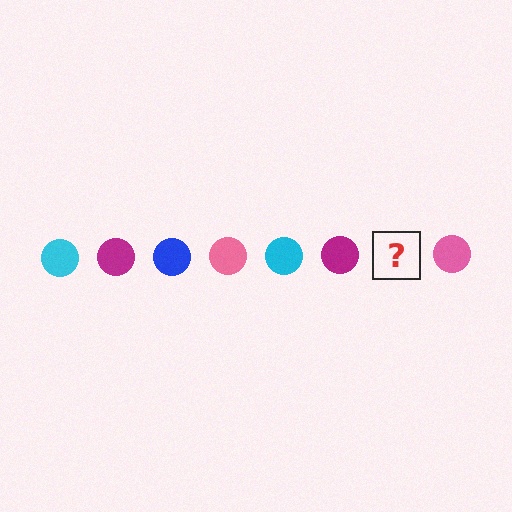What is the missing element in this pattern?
The missing element is a blue circle.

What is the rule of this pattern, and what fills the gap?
The rule is that the pattern cycles through cyan, magenta, blue, pink circles. The gap should be filled with a blue circle.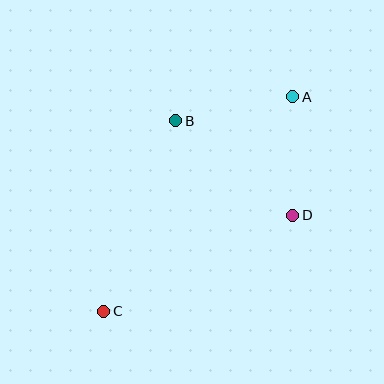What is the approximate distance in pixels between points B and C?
The distance between B and C is approximately 204 pixels.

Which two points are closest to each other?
Points A and D are closest to each other.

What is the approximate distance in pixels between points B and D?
The distance between B and D is approximately 150 pixels.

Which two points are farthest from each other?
Points A and C are farthest from each other.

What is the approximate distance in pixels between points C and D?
The distance between C and D is approximately 212 pixels.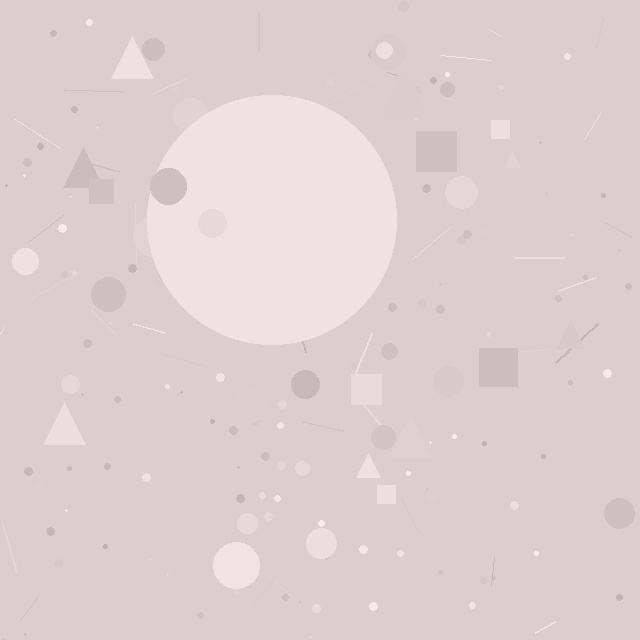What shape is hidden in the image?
A circle is hidden in the image.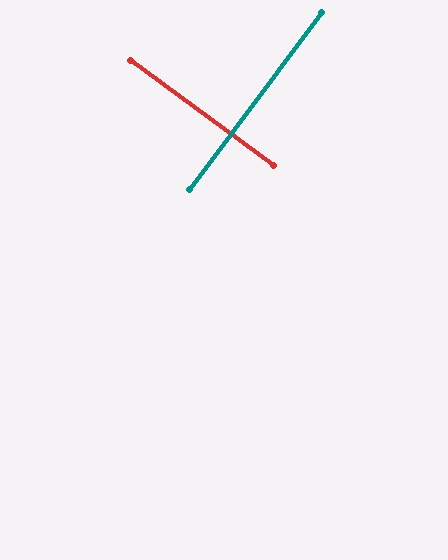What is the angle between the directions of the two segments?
Approximately 90 degrees.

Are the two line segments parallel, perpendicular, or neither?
Perpendicular — they meet at approximately 90°.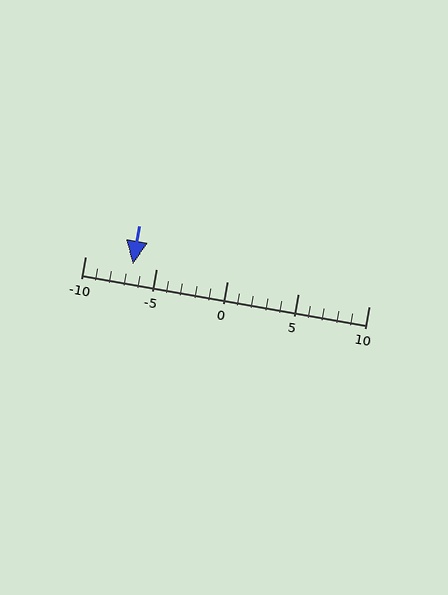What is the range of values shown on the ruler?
The ruler shows values from -10 to 10.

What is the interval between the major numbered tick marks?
The major tick marks are spaced 5 units apart.